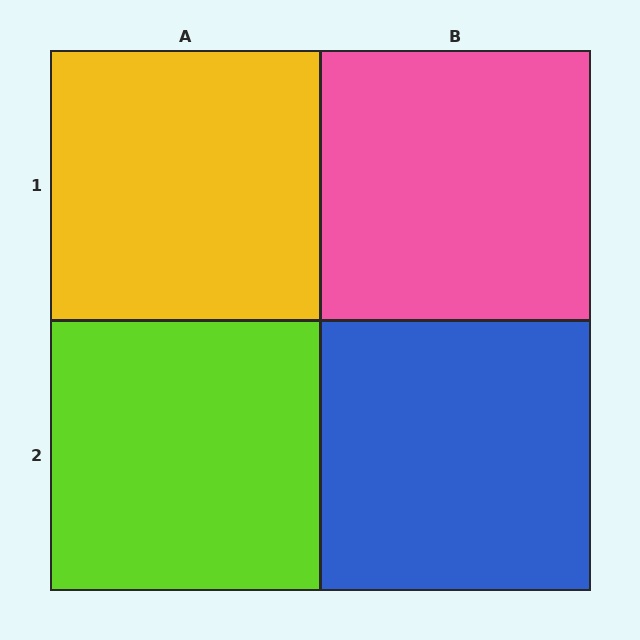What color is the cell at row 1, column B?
Pink.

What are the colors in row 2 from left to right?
Lime, blue.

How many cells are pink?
1 cell is pink.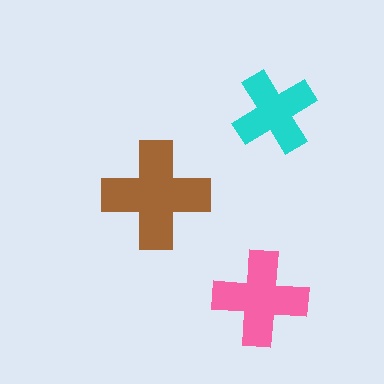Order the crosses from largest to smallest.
the brown one, the pink one, the cyan one.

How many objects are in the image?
There are 3 objects in the image.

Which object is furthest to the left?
The brown cross is leftmost.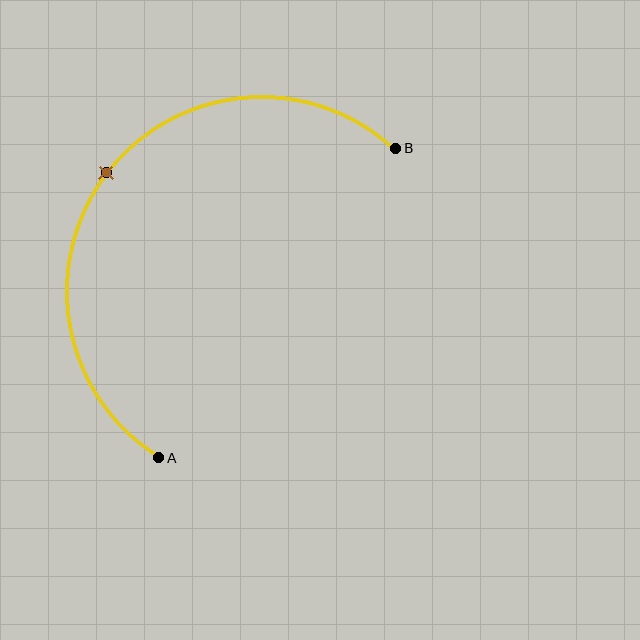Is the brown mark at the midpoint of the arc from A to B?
Yes. The brown mark lies on the arc at equal arc-length from both A and B — it is the arc midpoint.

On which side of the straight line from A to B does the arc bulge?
The arc bulges above and to the left of the straight line connecting A and B.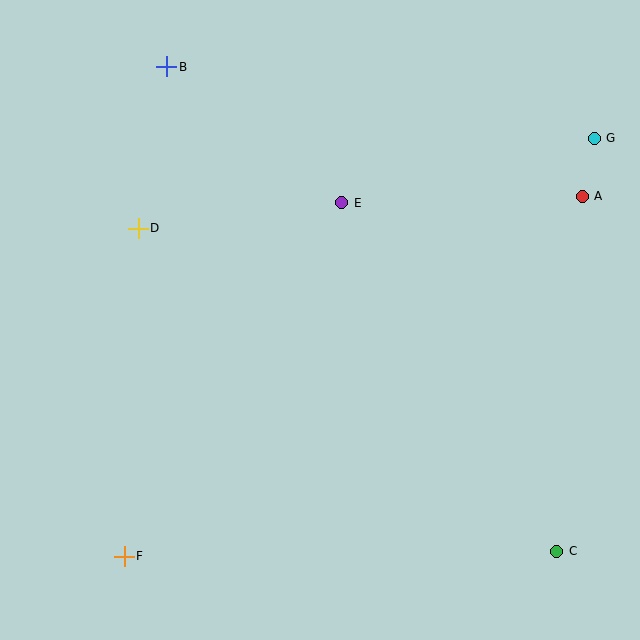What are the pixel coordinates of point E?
Point E is at (342, 203).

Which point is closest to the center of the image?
Point E at (342, 203) is closest to the center.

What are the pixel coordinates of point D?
Point D is at (138, 228).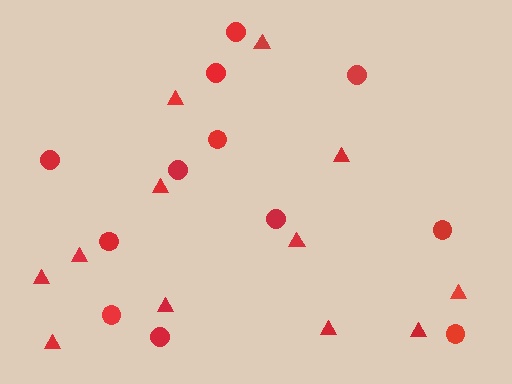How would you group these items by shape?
There are 2 groups: one group of circles (12) and one group of triangles (12).